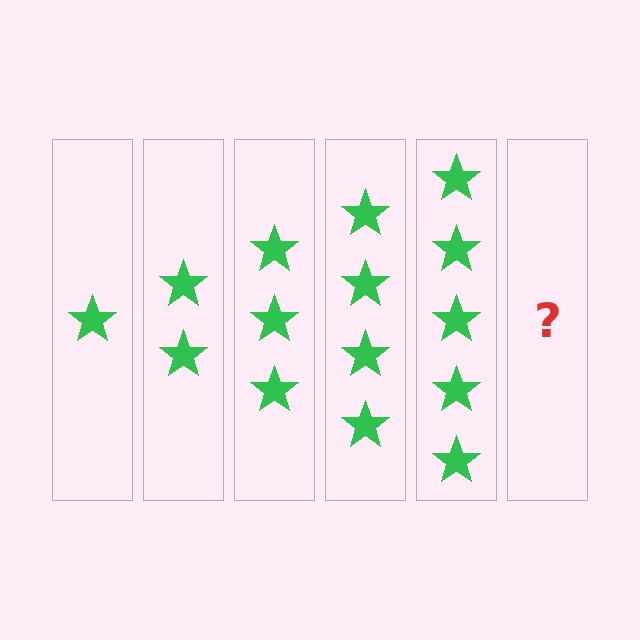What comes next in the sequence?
The next element should be 6 stars.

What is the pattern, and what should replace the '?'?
The pattern is that each step adds one more star. The '?' should be 6 stars.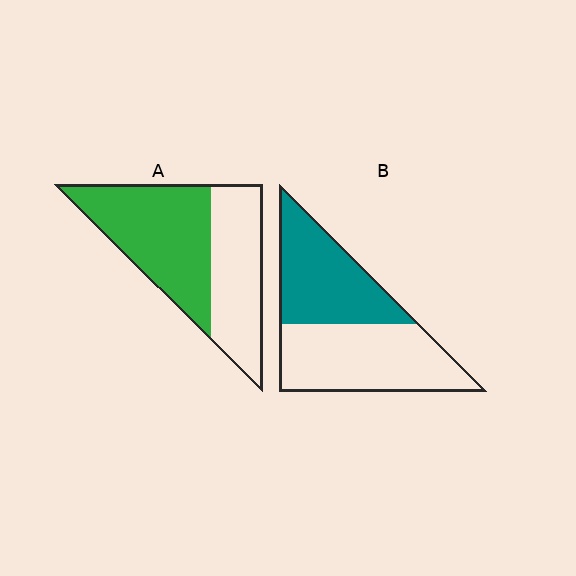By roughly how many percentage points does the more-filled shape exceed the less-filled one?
By roughly 10 percentage points (A over B).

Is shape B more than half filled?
No.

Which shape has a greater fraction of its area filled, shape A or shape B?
Shape A.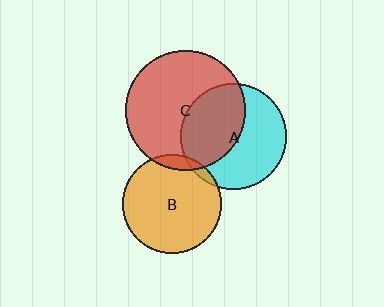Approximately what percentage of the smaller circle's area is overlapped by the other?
Approximately 5%.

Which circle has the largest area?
Circle C (red).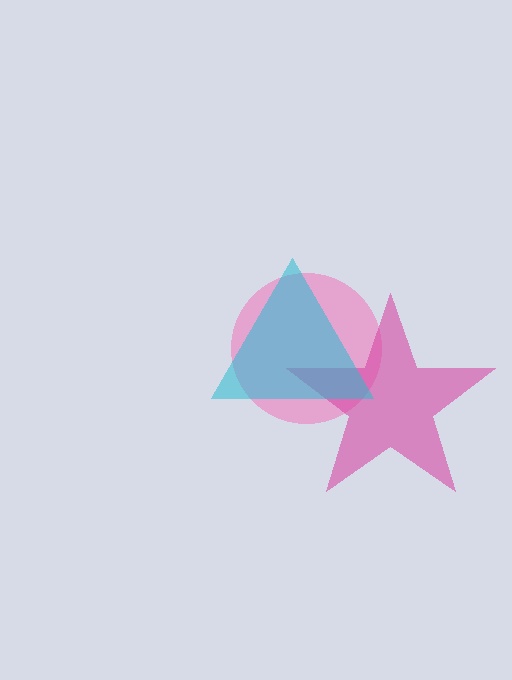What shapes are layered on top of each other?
The layered shapes are: a pink circle, a magenta star, a cyan triangle.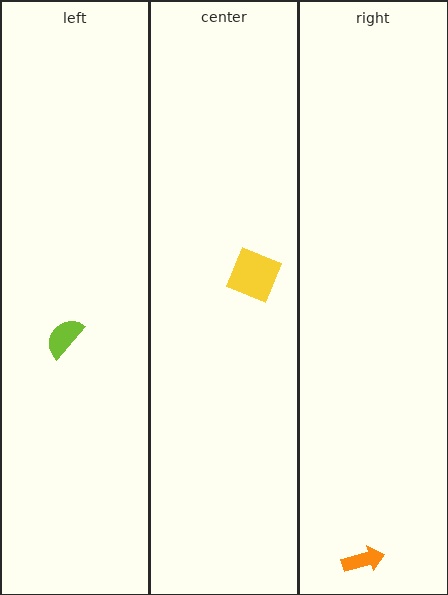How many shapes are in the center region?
1.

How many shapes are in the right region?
1.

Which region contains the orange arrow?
The right region.